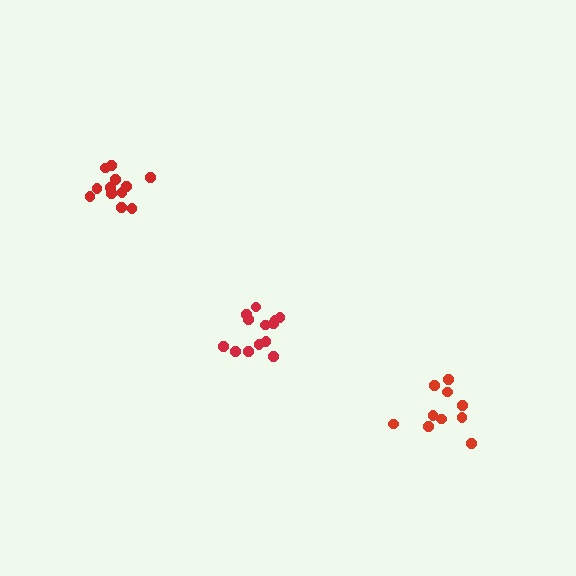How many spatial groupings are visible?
There are 3 spatial groupings.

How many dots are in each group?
Group 1: 13 dots, Group 2: 12 dots, Group 3: 10 dots (35 total).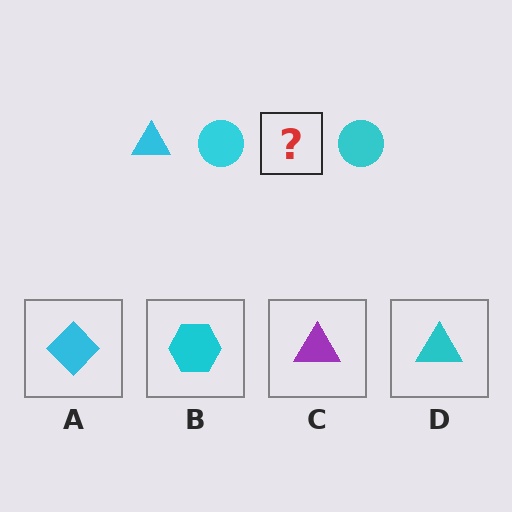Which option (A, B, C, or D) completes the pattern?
D.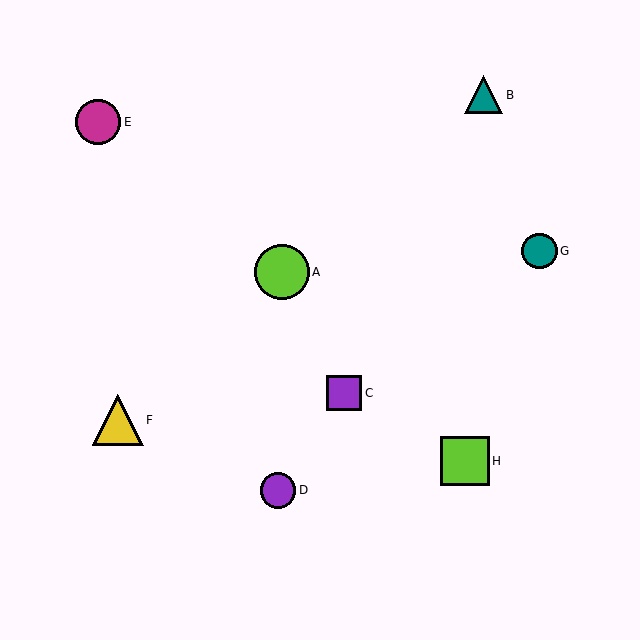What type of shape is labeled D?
Shape D is a purple circle.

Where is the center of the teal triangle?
The center of the teal triangle is at (484, 95).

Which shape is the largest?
The lime circle (labeled A) is the largest.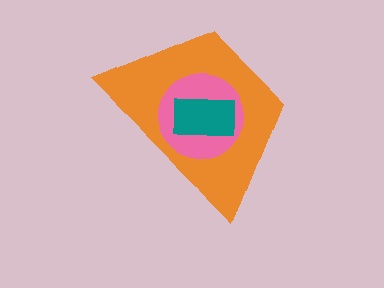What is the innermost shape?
The teal rectangle.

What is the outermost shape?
The orange trapezoid.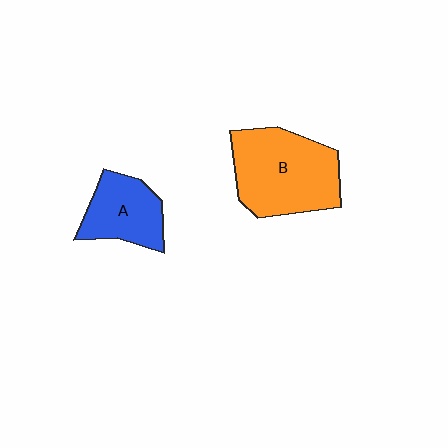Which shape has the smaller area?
Shape A (blue).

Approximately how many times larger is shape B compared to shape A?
Approximately 1.7 times.